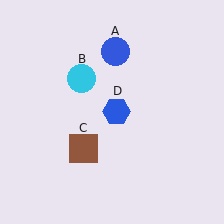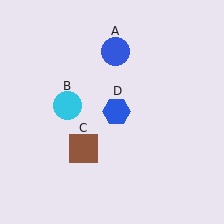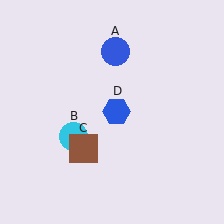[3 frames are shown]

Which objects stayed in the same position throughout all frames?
Blue circle (object A) and brown square (object C) and blue hexagon (object D) remained stationary.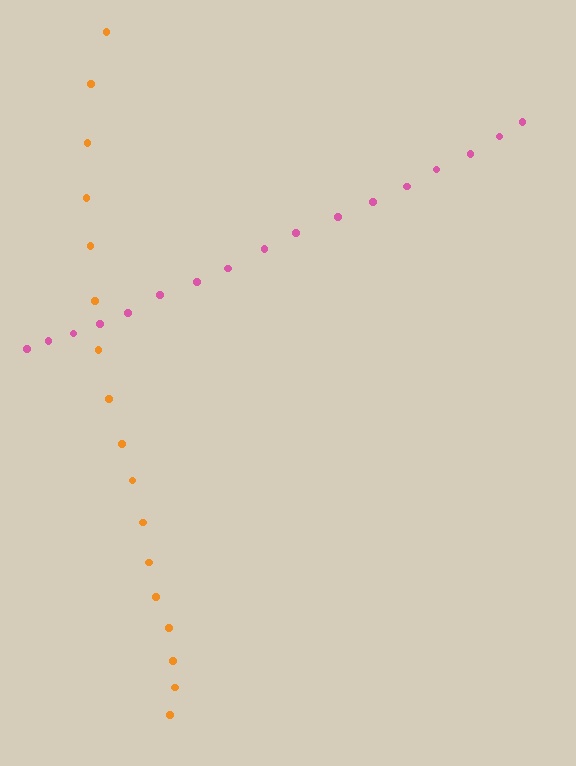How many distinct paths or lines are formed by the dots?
There are 2 distinct paths.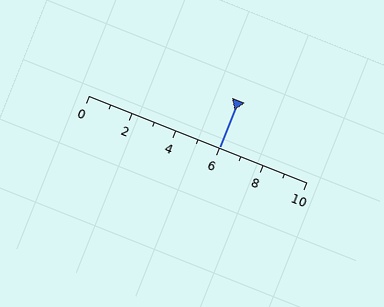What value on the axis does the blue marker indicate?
The marker indicates approximately 6.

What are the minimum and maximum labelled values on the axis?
The axis runs from 0 to 10.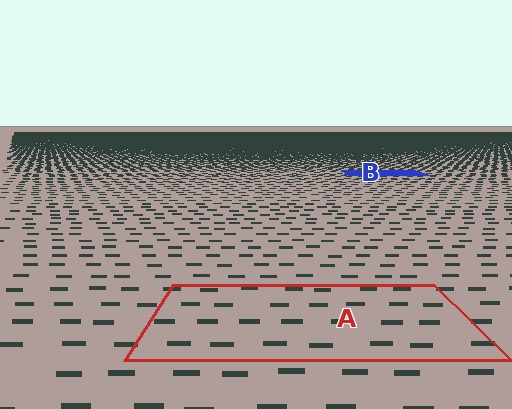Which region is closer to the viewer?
Region A is closer. The texture elements there are larger and more spread out.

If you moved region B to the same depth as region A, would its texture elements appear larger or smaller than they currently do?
They would appear larger. At a closer depth, the same texture elements are projected at a bigger on-screen size.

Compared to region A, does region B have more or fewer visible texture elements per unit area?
Region B has more texture elements per unit area — they are packed more densely because it is farther away.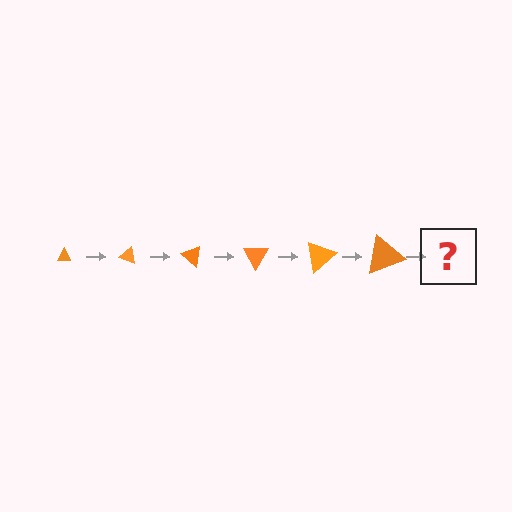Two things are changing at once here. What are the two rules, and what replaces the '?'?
The two rules are that the triangle grows larger each step and it rotates 20 degrees each step. The '?' should be a triangle, larger than the previous one and rotated 120 degrees from the start.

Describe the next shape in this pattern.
It should be a triangle, larger than the previous one and rotated 120 degrees from the start.